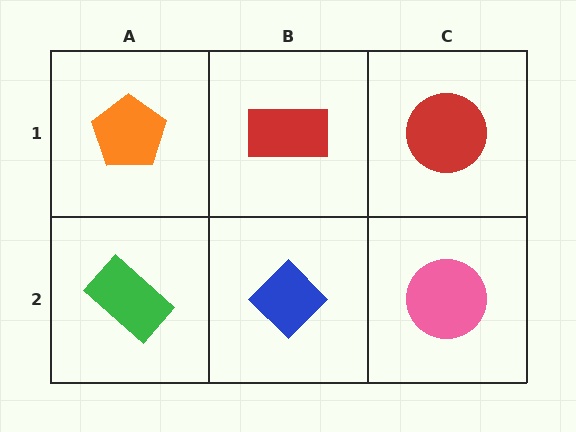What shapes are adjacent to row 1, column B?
A blue diamond (row 2, column B), an orange pentagon (row 1, column A), a red circle (row 1, column C).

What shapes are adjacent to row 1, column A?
A green rectangle (row 2, column A), a red rectangle (row 1, column B).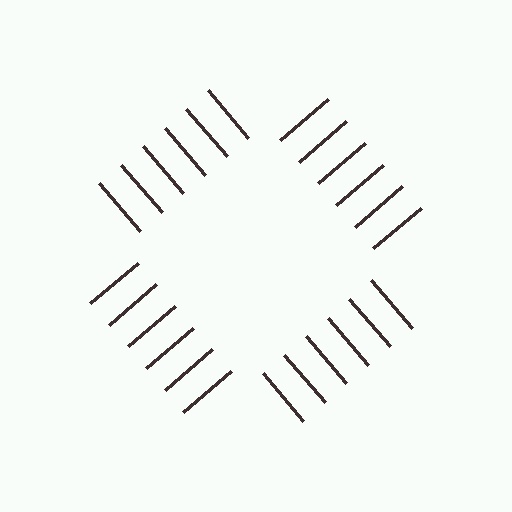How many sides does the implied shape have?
4 sides — the line-ends trace a square.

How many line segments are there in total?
24 — 6 along each of the 4 edges.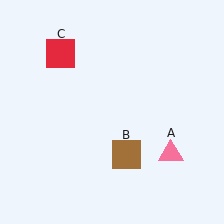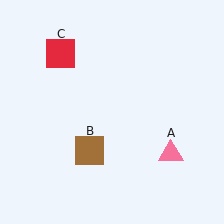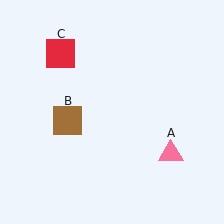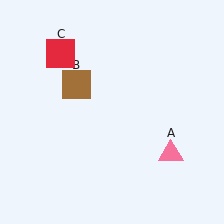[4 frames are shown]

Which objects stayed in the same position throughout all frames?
Pink triangle (object A) and red square (object C) remained stationary.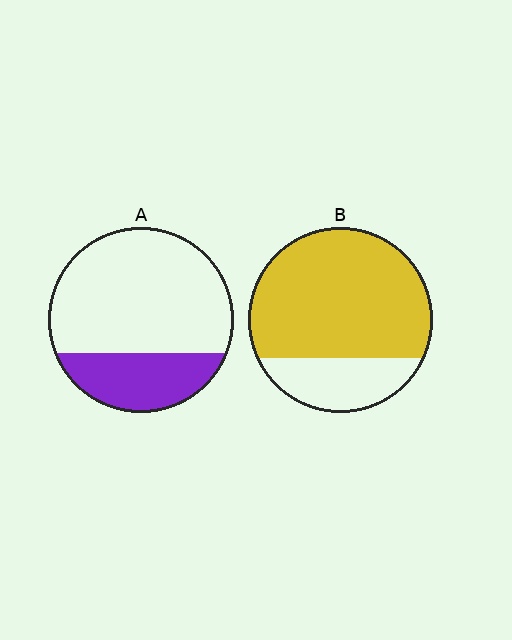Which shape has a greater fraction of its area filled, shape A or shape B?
Shape B.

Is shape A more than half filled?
No.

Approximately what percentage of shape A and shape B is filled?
A is approximately 30% and B is approximately 75%.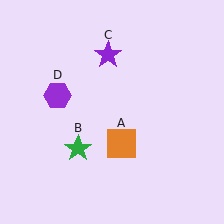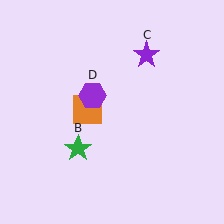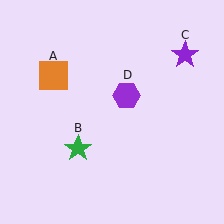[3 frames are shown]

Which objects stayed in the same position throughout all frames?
Green star (object B) remained stationary.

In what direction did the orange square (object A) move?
The orange square (object A) moved up and to the left.